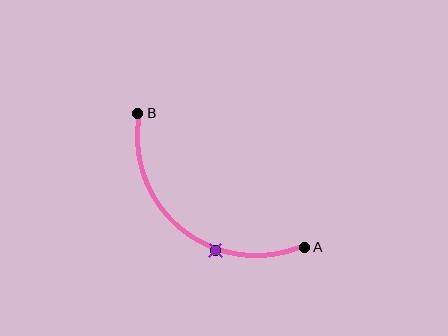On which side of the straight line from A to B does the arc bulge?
The arc bulges below and to the left of the straight line connecting A and B.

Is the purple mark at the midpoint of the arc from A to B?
No. The purple mark lies on the arc but is closer to endpoint A. The arc midpoint would be at the point on the curve equidistant along the arc from both A and B.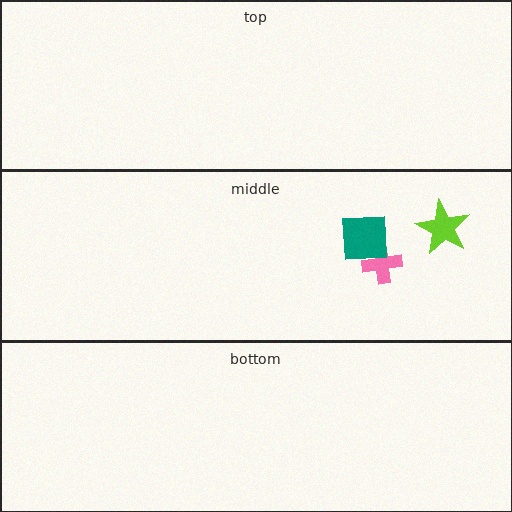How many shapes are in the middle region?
3.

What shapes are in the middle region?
The pink cross, the teal square, the lime star.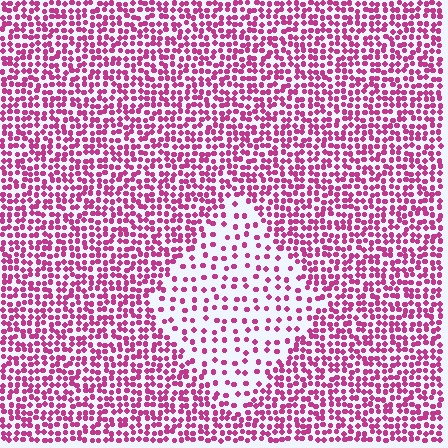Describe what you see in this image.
The image contains small magenta elements arranged at two different densities. A diamond-shaped region is visible where the elements are less densely packed than the surrounding area.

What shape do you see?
I see a diamond.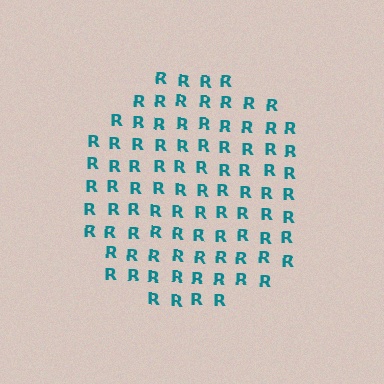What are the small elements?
The small elements are letter R's.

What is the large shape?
The large shape is a circle.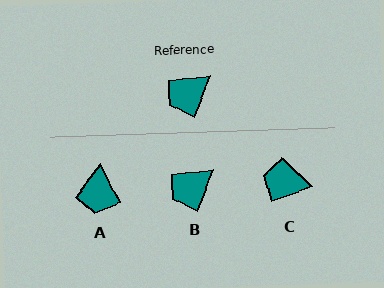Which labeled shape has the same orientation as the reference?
B.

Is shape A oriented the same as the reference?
No, it is off by about 48 degrees.